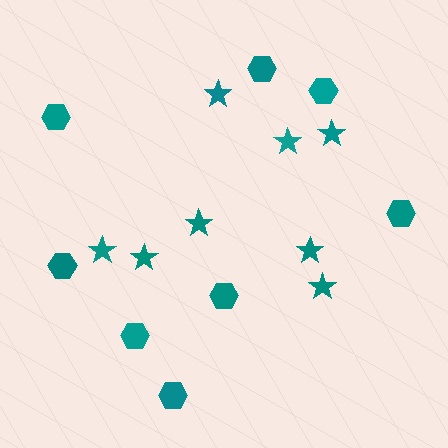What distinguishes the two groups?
There are 2 groups: one group of stars (8) and one group of hexagons (8).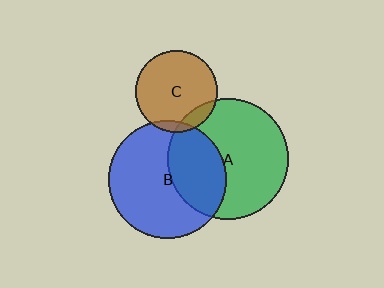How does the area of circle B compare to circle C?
Approximately 2.0 times.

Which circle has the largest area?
Circle A (green).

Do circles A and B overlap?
Yes.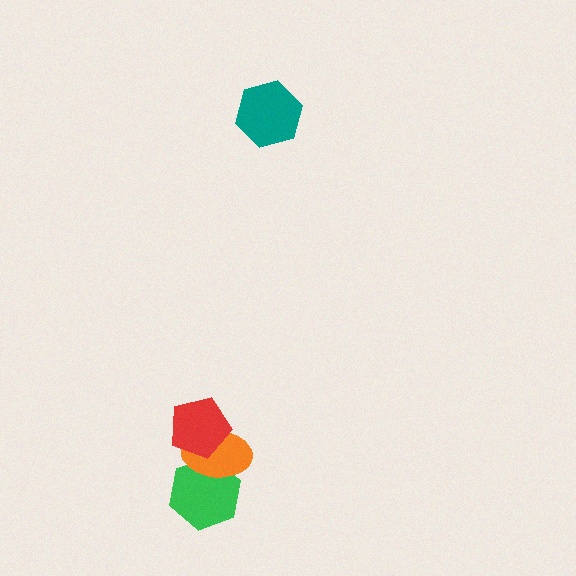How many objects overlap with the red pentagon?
1 object overlaps with the red pentagon.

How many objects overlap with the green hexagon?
1 object overlaps with the green hexagon.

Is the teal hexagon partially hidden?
No, no other shape covers it.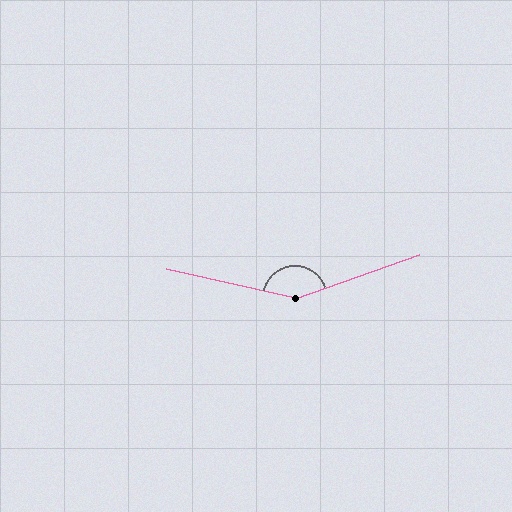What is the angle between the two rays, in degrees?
Approximately 148 degrees.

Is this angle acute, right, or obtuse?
It is obtuse.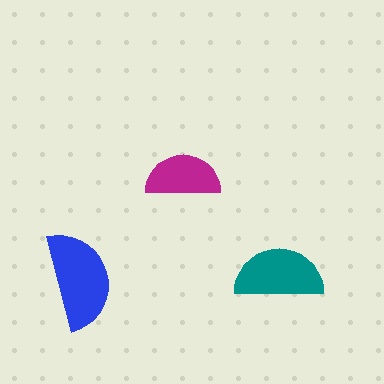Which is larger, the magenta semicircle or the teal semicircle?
The teal one.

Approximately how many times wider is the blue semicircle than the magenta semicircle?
About 1.5 times wider.